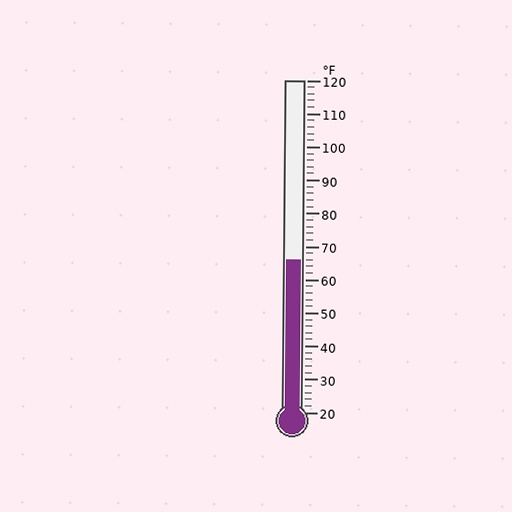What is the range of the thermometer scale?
The thermometer scale ranges from 20°F to 120°F.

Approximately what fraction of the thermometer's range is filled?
The thermometer is filled to approximately 45% of its range.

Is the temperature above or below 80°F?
The temperature is below 80°F.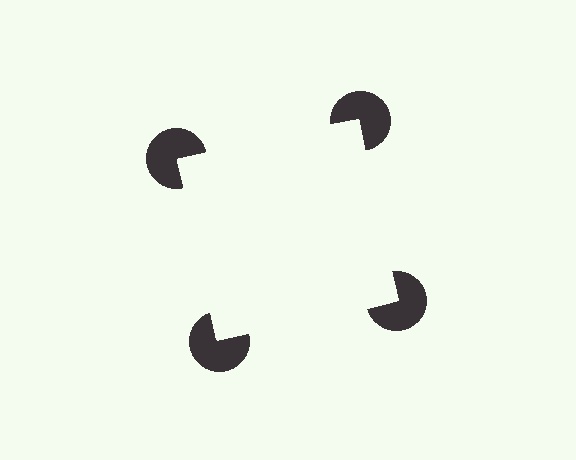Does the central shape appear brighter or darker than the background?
It typically appears slightly brighter than the background, even though no actual brightness change is drawn.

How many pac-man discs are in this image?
There are 4 — one at each vertex of the illusory square.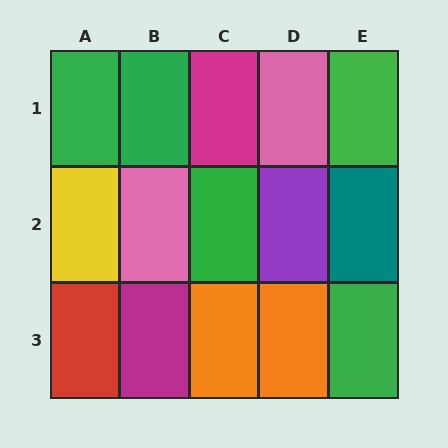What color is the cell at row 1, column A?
Green.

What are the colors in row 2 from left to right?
Yellow, pink, green, purple, teal.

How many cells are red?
1 cell is red.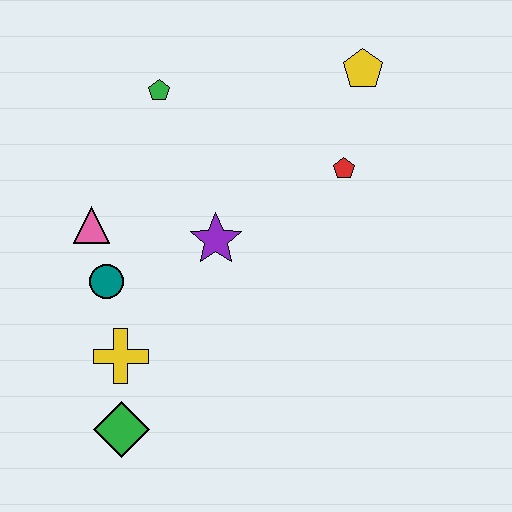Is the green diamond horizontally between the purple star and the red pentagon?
No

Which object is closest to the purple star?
The teal circle is closest to the purple star.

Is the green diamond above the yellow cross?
No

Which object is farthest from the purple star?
The yellow pentagon is farthest from the purple star.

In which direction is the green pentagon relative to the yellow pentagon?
The green pentagon is to the left of the yellow pentagon.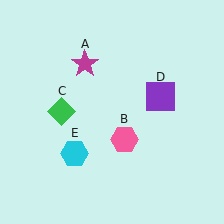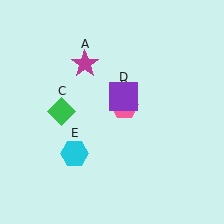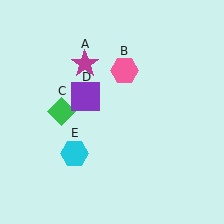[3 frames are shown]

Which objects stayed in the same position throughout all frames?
Magenta star (object A) and green diamond (object C) and cyan hexagon (object E) remained stationary.